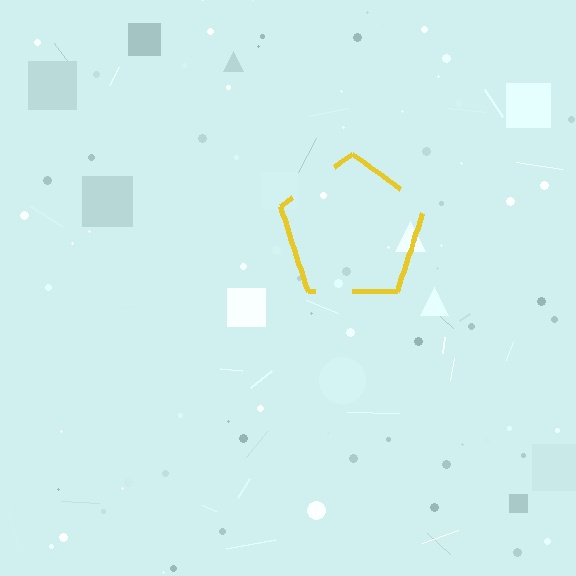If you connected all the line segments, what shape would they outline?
They would outline a pentagon.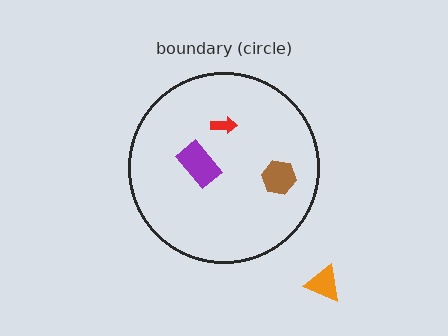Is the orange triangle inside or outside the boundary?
Outside.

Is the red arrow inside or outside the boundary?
Inside.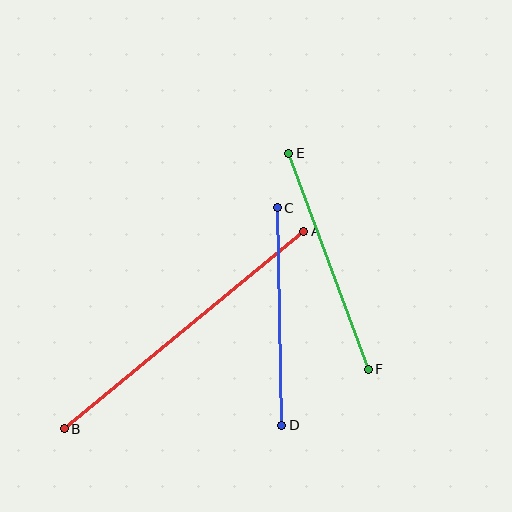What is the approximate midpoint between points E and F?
The midpoint is at approximately (328, 261) pixels.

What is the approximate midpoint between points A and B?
The midpoint is at approximately (184, 330) pixels.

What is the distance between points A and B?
The distance is approximately 311 pixels.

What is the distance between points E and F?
The distance is approximately 230 pixels.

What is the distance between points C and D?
The distance is approximately 218 pixels.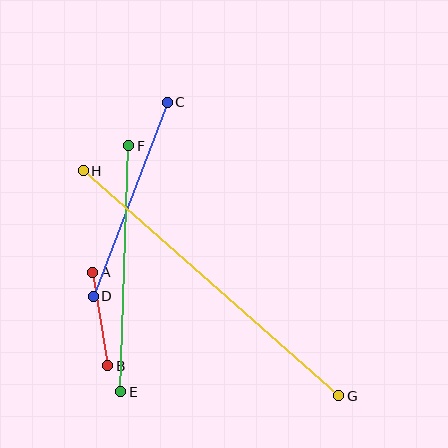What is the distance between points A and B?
The distance is approximately 95 pixels.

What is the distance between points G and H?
The distance is approximately 341 pixels.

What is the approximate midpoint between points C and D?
The midpoint is at approximately (130, 199) pixels.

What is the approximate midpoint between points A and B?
The midpoint is at approximately (100, 319) pixels.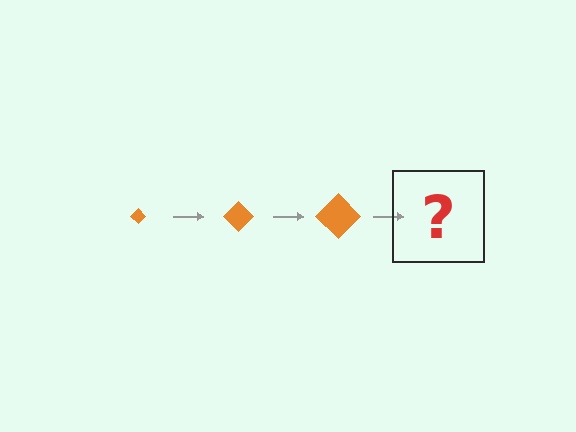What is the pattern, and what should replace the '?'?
The pattern is that the diamond gets progressively larger each step. The '?' should be an orange diamond, larger than the previous one.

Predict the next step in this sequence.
The next step is an orange diamond, larger than the previous one.